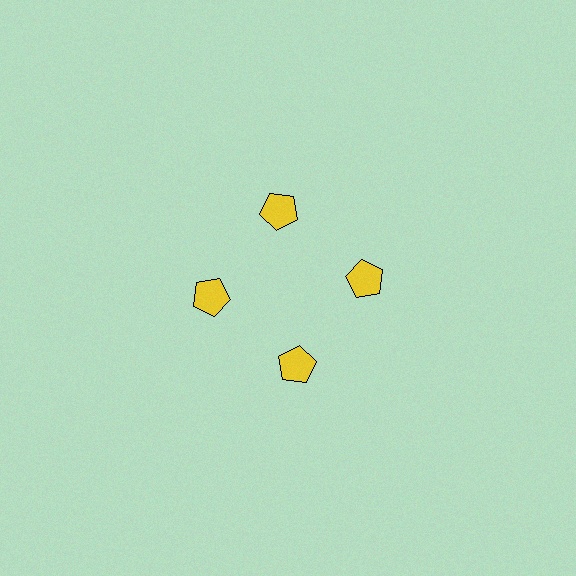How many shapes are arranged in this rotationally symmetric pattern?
There are 4 shapes, arranged in 4 groups of 1.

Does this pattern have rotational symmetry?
Yes, this pattern has 4-fold rotational symmetry. It looks the same after rotating 90 degrees around the center.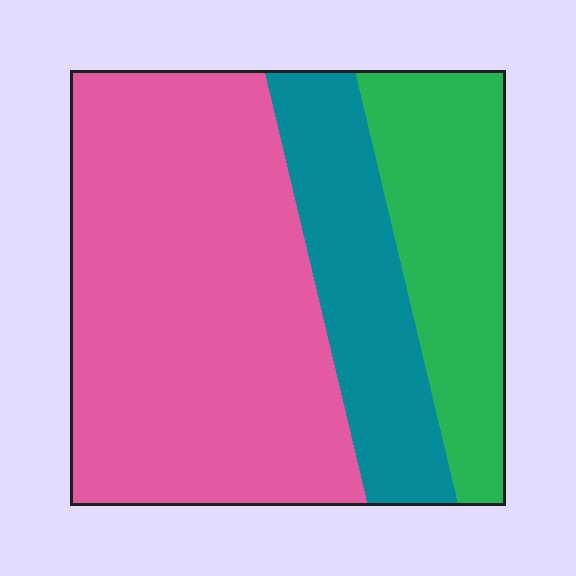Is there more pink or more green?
Pink.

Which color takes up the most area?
Pink, at roughly 55%.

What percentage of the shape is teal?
Teal takes up about one fifth (1/5) of the shape.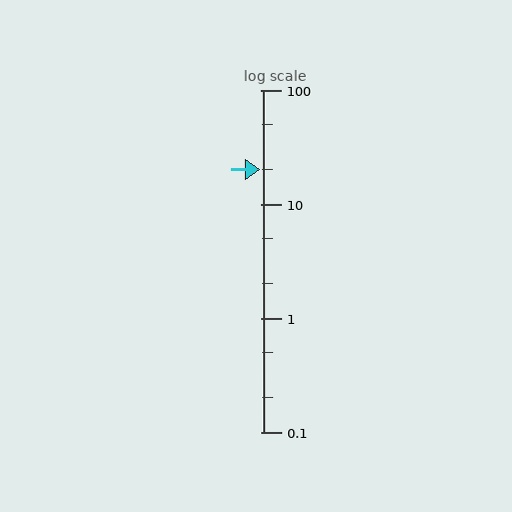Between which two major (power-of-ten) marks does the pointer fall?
The pointer is between 10 and 100.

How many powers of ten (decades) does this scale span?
The scale spans 3 decades, from 0.1 to 100.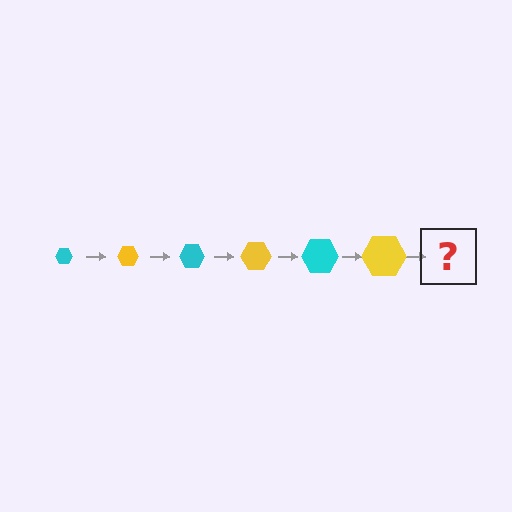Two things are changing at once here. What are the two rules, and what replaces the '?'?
The two rules are that the hexagon grows larger each step and the color cycles through cyan and yellow. The '?' should be a cyan hexagon, larger than the previous one.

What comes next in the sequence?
The next element should be a cyan hexagon, larger than the previous one.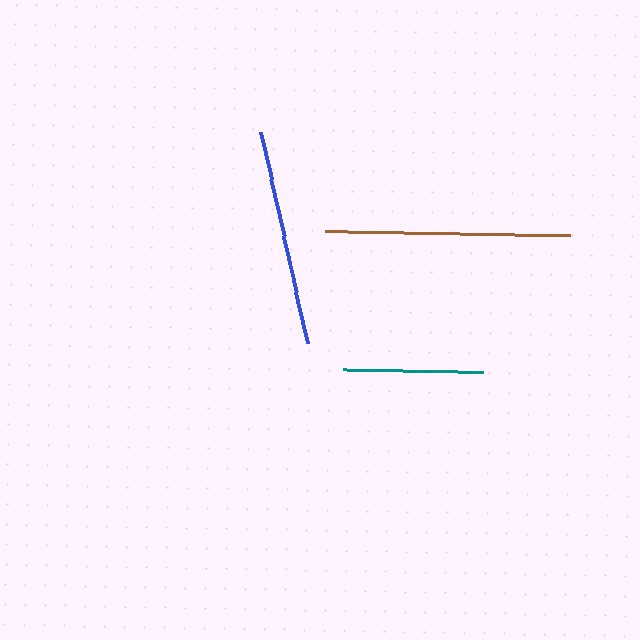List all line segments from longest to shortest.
From longest to shortest: brown, blue, teal.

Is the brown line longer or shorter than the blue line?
The brown line is longer than the blue line.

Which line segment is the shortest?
The teal line is the shortest at approximately 141 pixels.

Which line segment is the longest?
The brown line is the longest at approximately 245 pixels.